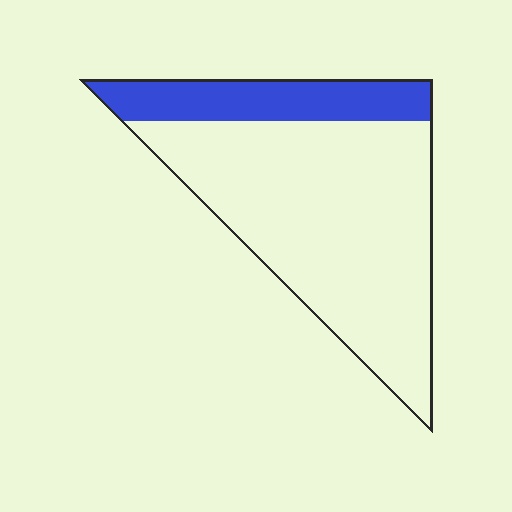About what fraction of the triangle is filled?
About one fifth (1/5).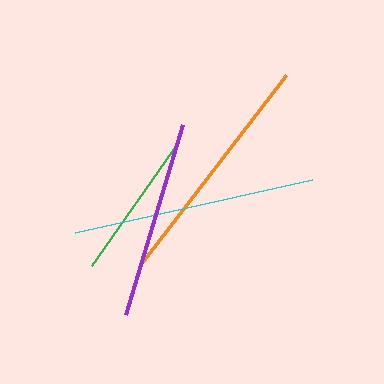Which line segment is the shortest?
The green line is the shortest at approximately 151 pixels.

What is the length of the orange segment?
The orange segment is approximately 235 pixels long.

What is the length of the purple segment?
The purple segment is approximately 198 pixels long.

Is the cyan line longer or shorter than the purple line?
The cyan line is longer than the purple line.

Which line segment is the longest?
The cyan line is the longest at approximately 243 pixels.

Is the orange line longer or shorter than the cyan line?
The cyan line is longer than the orange line.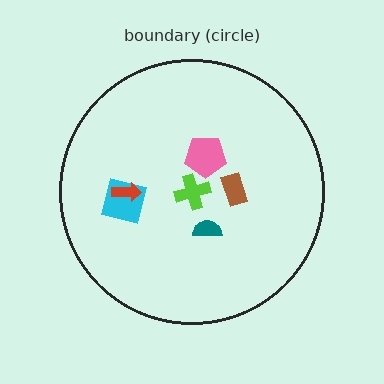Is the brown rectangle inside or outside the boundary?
Inside.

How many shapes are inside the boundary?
6 inside, 0 outside.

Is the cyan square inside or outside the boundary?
Inside.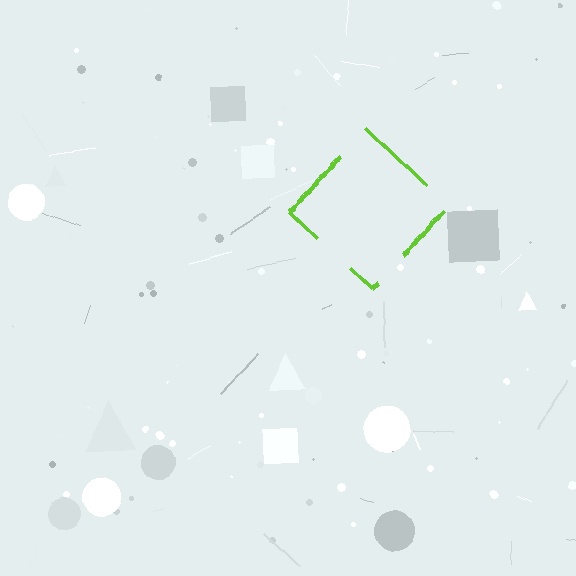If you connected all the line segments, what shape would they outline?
They would outline a diamond.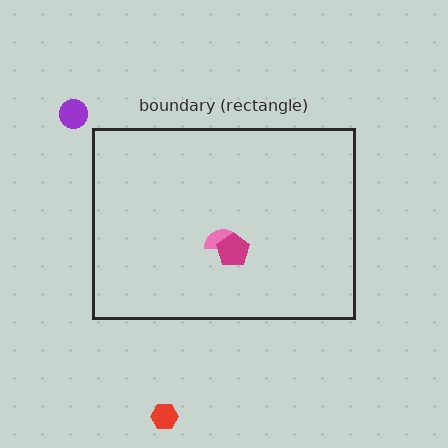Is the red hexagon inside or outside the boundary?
Outside.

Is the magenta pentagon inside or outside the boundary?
Inside.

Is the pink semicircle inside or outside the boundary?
Inside.